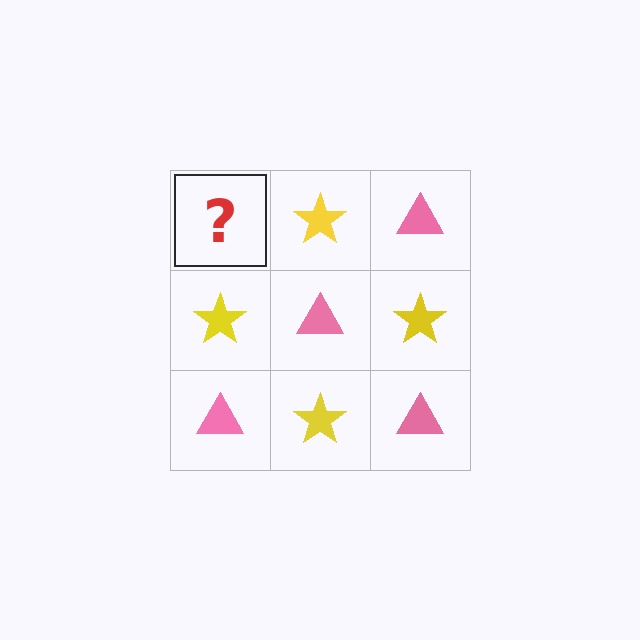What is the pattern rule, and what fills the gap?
The rule is that it alternates pink triangle and yellow star in a checkerboard pattern. The gap should be filled with a pink triangle.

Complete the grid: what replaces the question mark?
The question mark should be replaced with a pink triangle.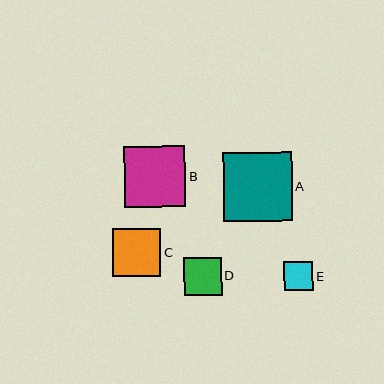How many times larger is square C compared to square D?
Square C is approximately 1.3 times the size of square D.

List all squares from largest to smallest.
From largest to smallest: A, B, C, D, E.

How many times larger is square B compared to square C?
Square B is approximately 1.3 times the size of square C.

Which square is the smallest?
Square E is the smallest with a size of approximately 29 pixels.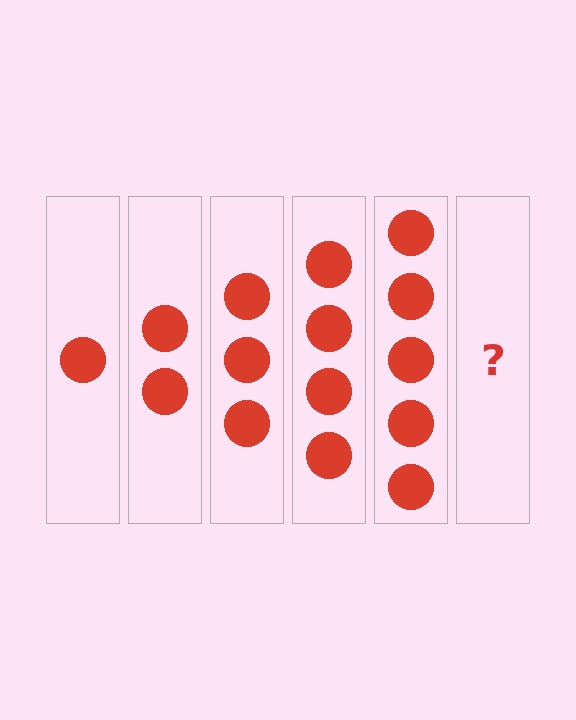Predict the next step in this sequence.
The next step is 6 circles.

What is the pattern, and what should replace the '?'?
The pattern is that each step adds one more circle. The '?' should be 6 circles.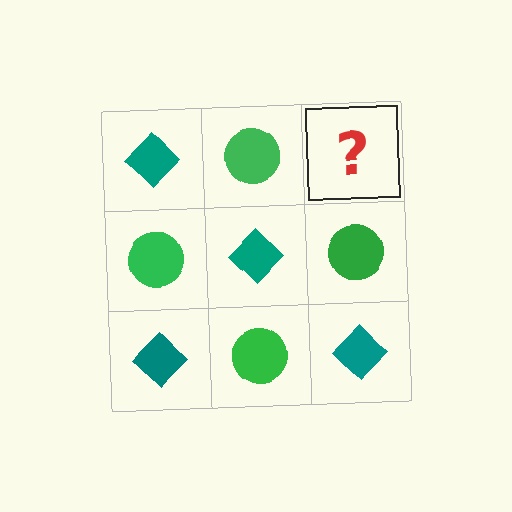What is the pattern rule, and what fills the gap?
The rule is that it alternates teal diamond and green circle in a checkerboard pattern. The gap should be filled with a teal diamond.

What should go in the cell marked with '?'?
The missing cell should contain a teal diamond.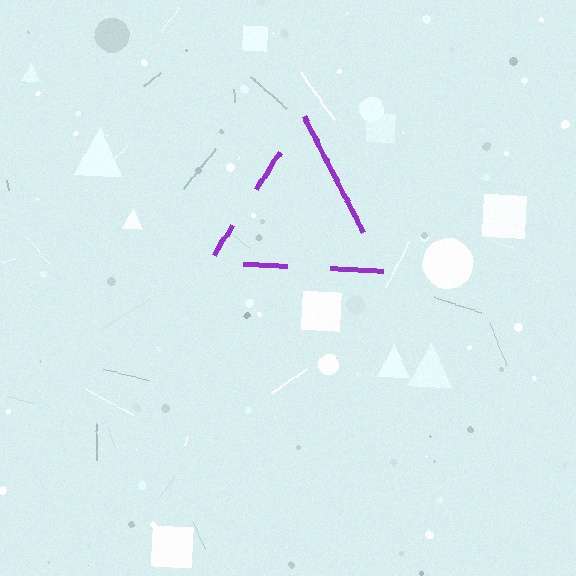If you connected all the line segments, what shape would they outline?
They would outline a triangle.